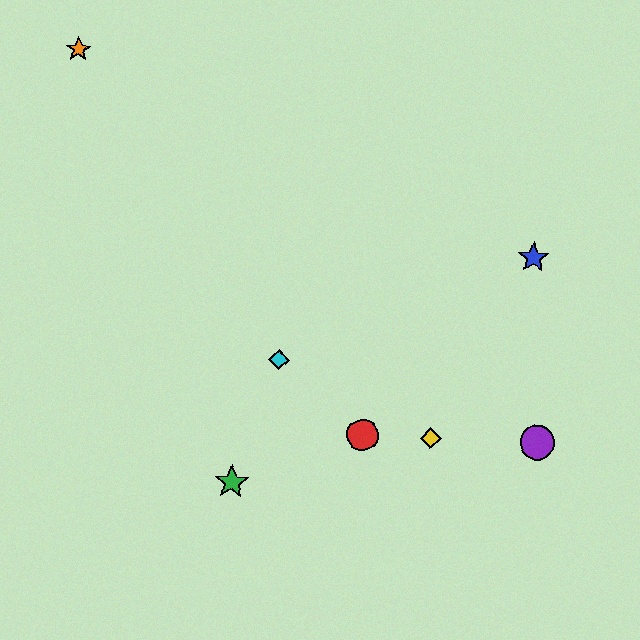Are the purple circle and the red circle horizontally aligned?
Yes, both are at y≈443.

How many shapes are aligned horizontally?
3 shapes (the red circle, the yellow diamond, the purple circle) are aligned horizontally.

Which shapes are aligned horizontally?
The red circle, the yellow diamond, the purple circle are aligned horizontally.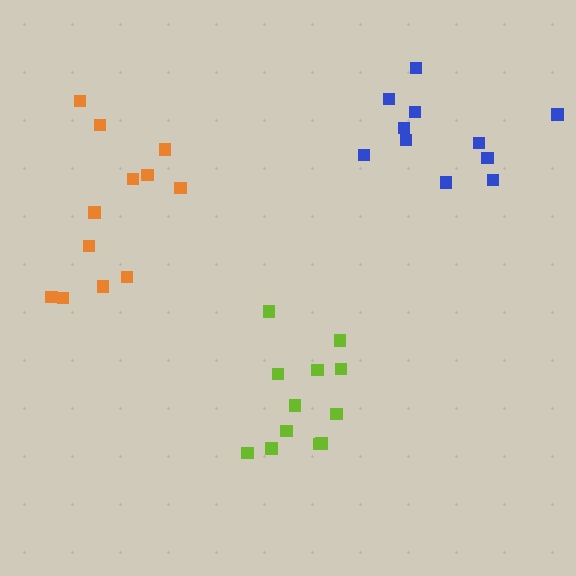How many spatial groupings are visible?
There are 3 spatial groupings.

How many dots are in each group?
Group 1: 11 dots, Group 2: 12 dots, Group 3: 12 dots (35 total).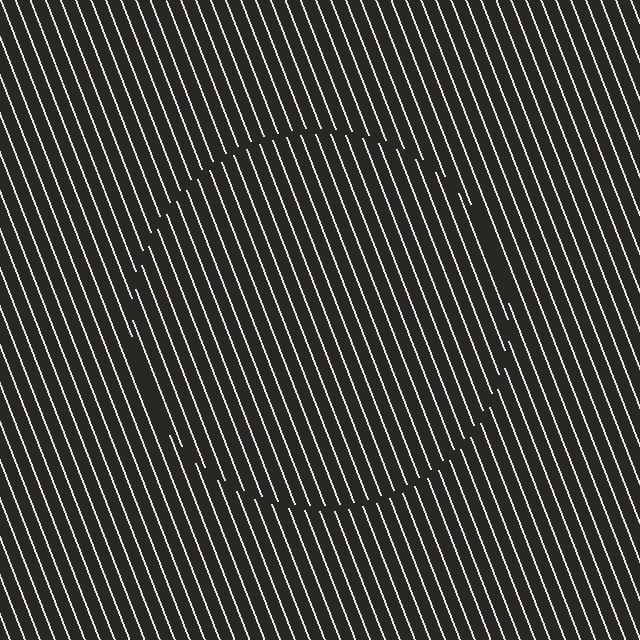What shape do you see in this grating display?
An illusory circle. The interior of the shape contains the same grating, shifted by half a period — the contour is defined by the phase discontinuity where line-ends from the inner and outer gratings abut.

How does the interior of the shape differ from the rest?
The interior of the shape contains the same grating, shifted by half a period — the contour is defined by the phase discontinuity where line-ends from the inner and outer gratings abut.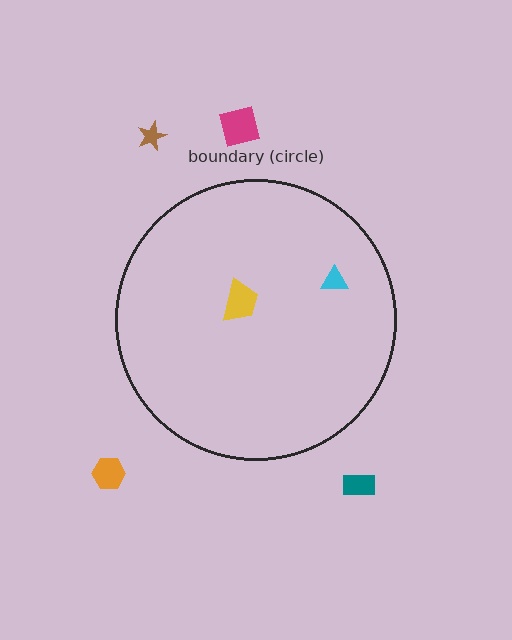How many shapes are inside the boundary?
2 inside, 4 outside.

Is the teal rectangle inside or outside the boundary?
Outside.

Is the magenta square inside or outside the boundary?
Outside.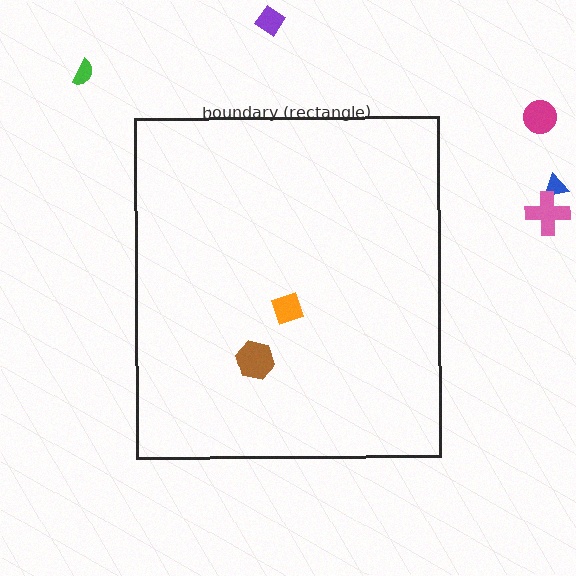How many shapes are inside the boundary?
2 inside, 5 outside.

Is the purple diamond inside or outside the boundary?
Outside.